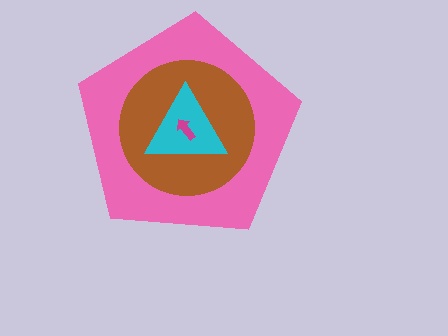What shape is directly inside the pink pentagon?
The brown circle.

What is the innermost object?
The magenta arrow.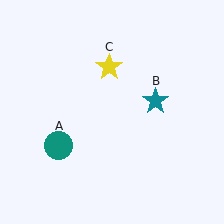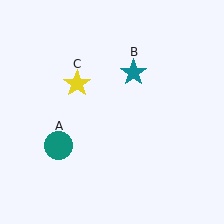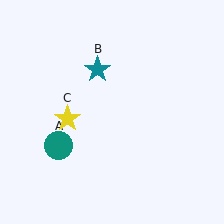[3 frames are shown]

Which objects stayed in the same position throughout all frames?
Teal circle (object A) remained stationary.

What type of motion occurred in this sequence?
The teal star (object B), yellow star (object C) rotated counterclockwise around the center of the scene.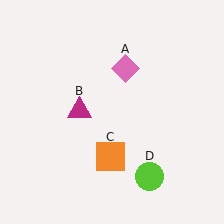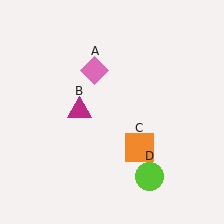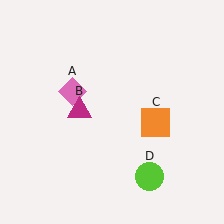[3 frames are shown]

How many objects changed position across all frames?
2 objects changed position: pink diamond (object A), orange square (object C).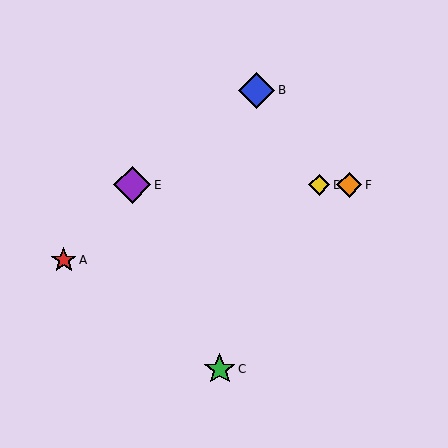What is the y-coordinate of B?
Object B is at y≈90.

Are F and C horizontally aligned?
No, F is at y≈185 and C is at y≈369.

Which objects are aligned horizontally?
Objects D, E, F are aligned horizontally.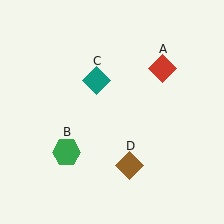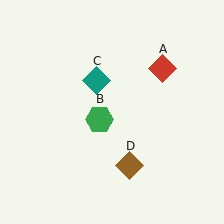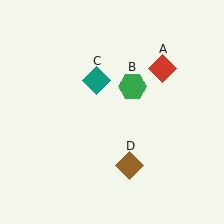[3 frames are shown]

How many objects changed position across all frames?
1 object changed position: green hexagon (object B).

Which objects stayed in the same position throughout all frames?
Red diamond (object A) and teal diamond (object C) and brown diamond (object D) remained stationary.